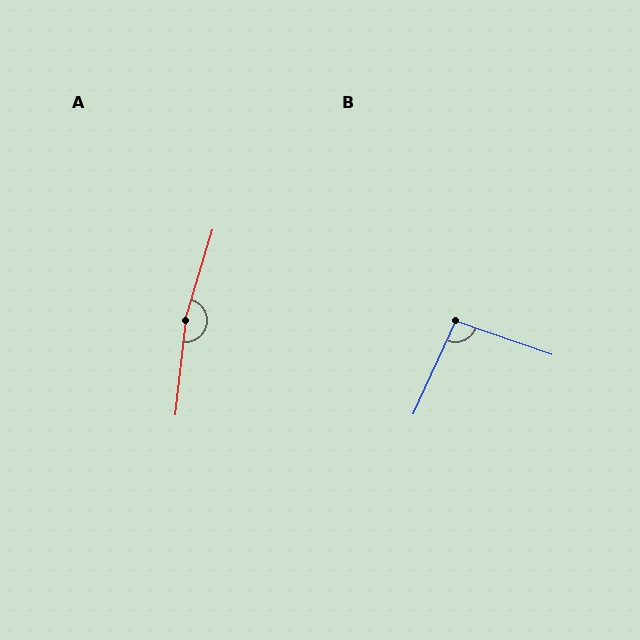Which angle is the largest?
A, at approximately 169 degrees.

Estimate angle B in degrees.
Approximately 96 degrees.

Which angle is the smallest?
B, at approximately 96 degrees.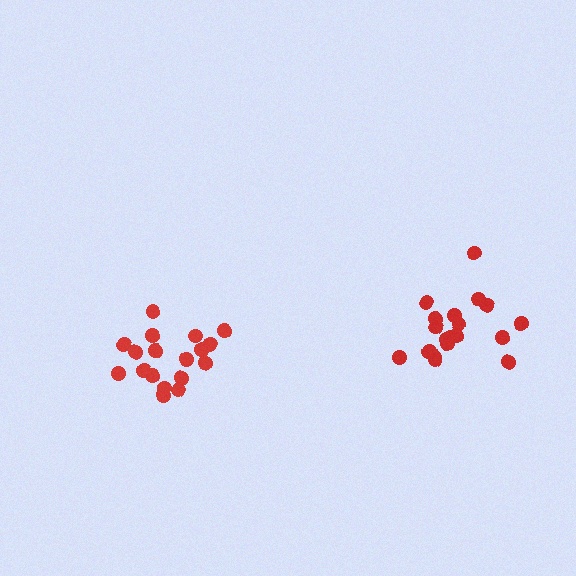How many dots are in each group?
Group 1: 19 dots, Group 2: 18 dots (37 total).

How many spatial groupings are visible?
There are 2 spatial groupings.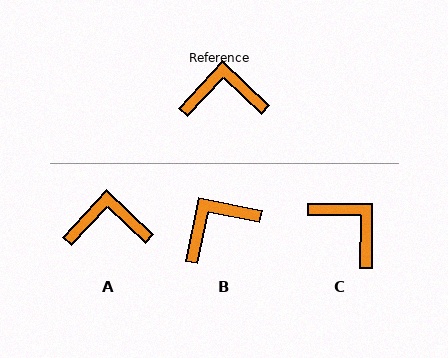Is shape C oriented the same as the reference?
No, it is off by about 47 degrees.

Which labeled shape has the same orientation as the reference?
A.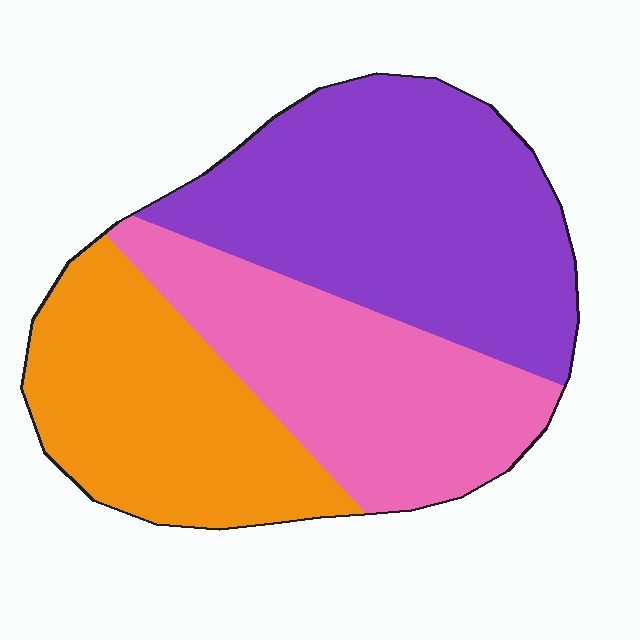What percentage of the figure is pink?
Pink covers roughly 30% of the figure.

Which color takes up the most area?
Purple, at roughly 40%.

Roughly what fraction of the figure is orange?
Orange covers around 30% of the figure.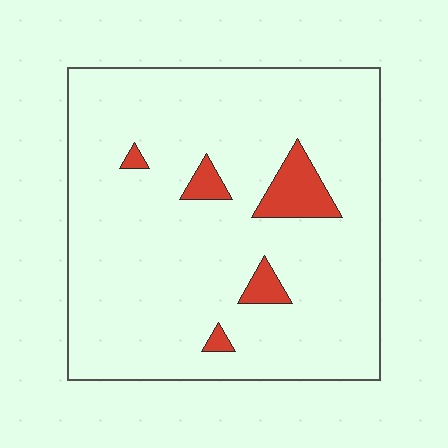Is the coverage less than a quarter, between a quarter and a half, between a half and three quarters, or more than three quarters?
Less than a quarter.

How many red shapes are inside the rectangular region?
5.